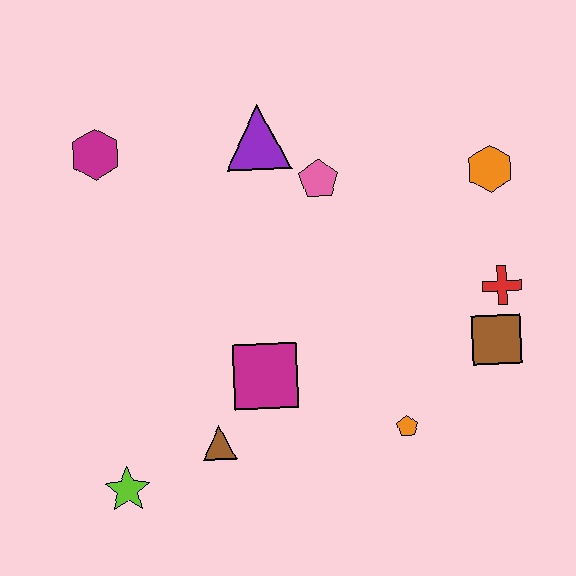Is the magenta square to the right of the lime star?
Yes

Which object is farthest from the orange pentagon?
The magenta hexagon is farthest from the orange pentagon.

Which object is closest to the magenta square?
The brown triangle is closest to the magenta square.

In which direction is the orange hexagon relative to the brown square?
The orange hexagon is above the brown square.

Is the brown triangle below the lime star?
No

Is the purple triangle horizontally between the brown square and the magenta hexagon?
Yes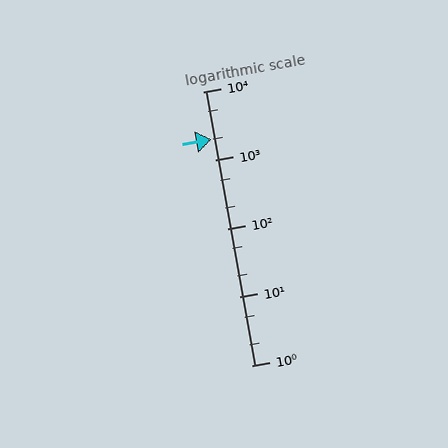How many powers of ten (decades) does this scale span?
The scale spans 4 decades, from 1 to 10000.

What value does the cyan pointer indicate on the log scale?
The pointer indicates approximately 2000.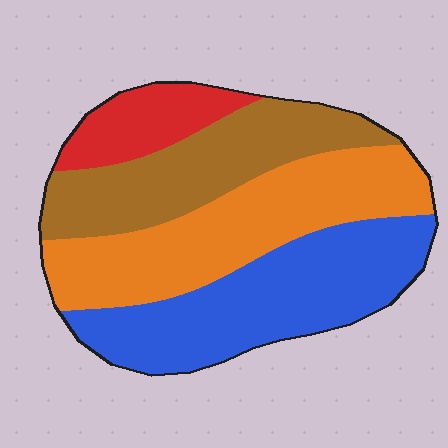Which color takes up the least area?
Red, at roughly 10%.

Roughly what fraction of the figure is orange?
Orange takes up about one third (1/3) of the figure.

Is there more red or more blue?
Blue.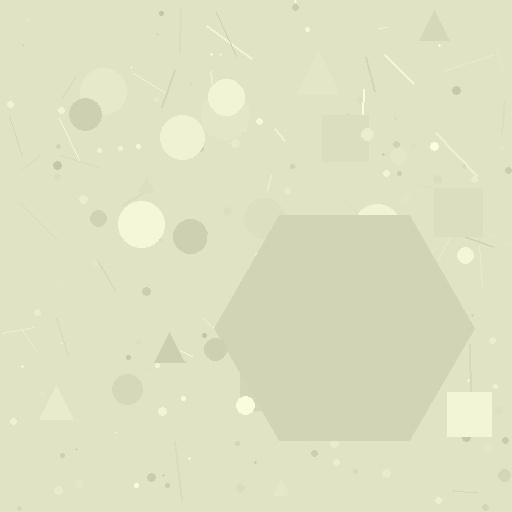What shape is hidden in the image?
A hexagon is hidden in the image.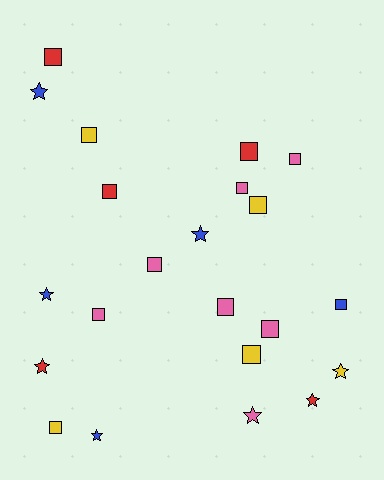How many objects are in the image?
There are 22 objects.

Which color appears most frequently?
Pink, with 7 objects.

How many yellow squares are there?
There are 4 yellow squares.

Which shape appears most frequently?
Square, with 14 objects.